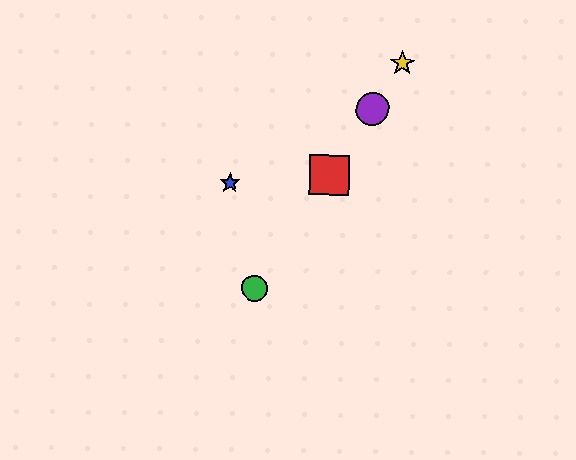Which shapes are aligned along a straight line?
The red square, the green circle, the yellow star, the purple circle are aligned along a straight line.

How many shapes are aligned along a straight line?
4 shapes (the red square, the green circle, the yellow star, the purple circle) are aligned along a straight line.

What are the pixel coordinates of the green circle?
The green circle is at (255, 288).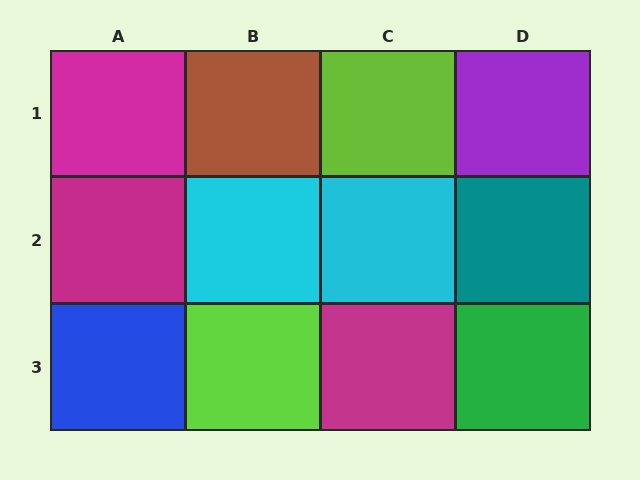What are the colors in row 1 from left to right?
Magenta, brown, lime, purple.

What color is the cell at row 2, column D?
Teal.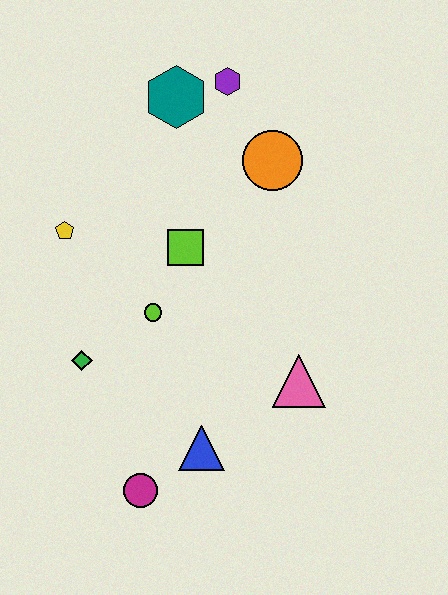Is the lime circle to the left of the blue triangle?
Yes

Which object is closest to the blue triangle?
The magenta circle is closest to the blue triangle.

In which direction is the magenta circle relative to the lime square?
The magenta circle is below the lime square.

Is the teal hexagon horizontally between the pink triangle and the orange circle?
No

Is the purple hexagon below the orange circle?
No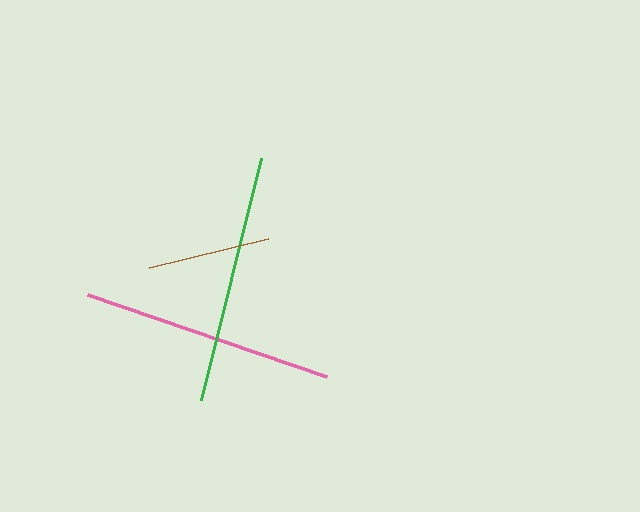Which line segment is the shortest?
The brown line is the shortest at approximately 122 pixels.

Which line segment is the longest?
The pink line is the longest at approximately 253 pixels.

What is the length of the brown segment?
The brown segment is approximately 122 pixels long.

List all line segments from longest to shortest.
From longest to shortest: pink, green, brown.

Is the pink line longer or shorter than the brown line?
The pink line is longer than the brown line.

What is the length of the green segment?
The green segment is approximately 249 pixels long.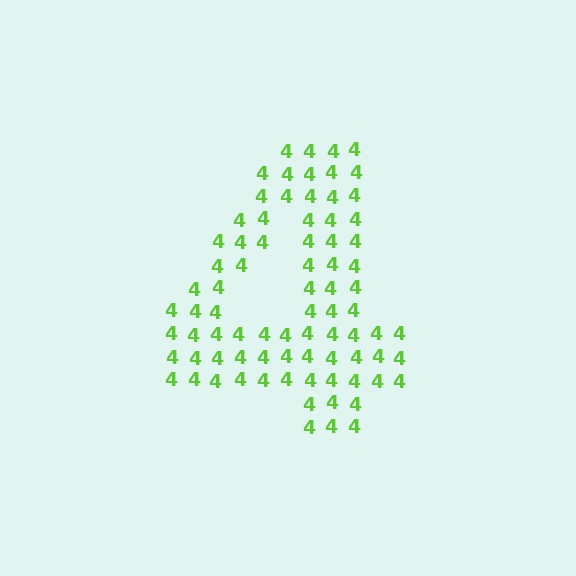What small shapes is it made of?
It is made of small digit 4's.